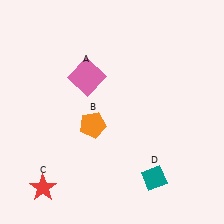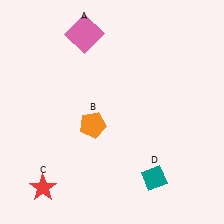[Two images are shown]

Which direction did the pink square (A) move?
The pink square (A) moved up.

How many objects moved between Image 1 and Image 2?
1 object moved between the two images.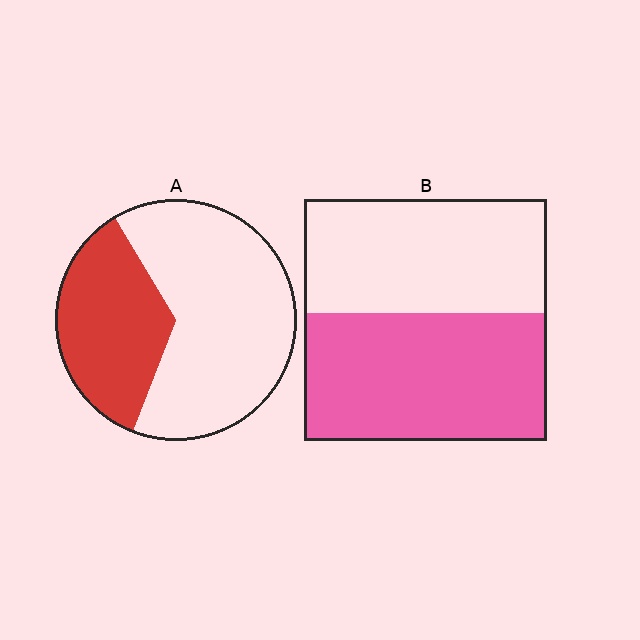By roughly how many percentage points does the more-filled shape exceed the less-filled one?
By roughly 15 percentage points (B over A).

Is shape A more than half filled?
No.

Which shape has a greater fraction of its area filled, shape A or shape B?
Shape B.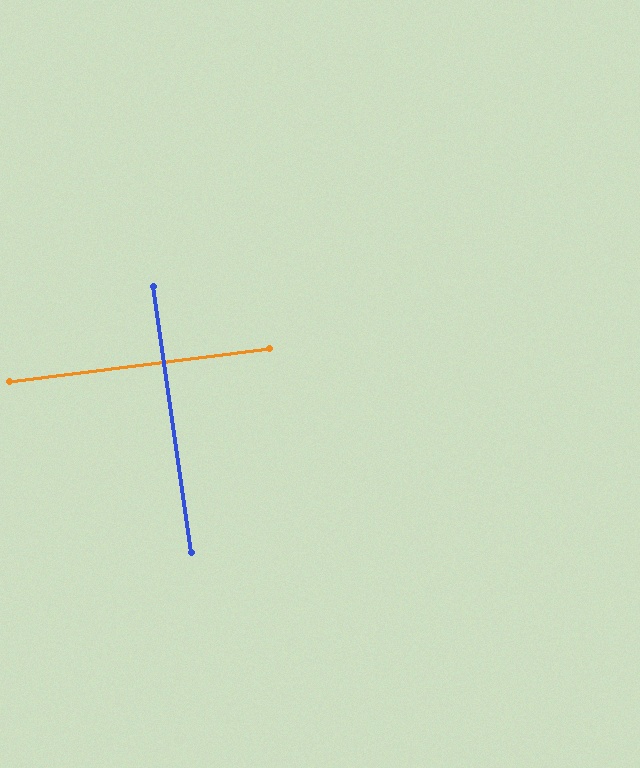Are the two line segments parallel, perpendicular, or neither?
Perpendicular — they meet at approximately 89°.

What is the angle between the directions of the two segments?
Approximately 89 degrees.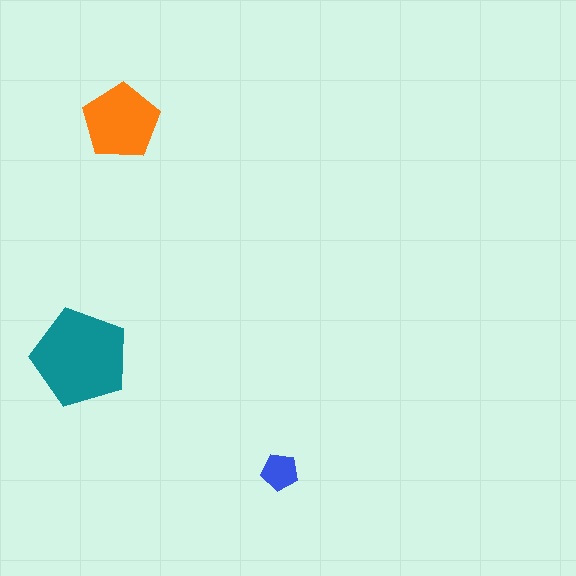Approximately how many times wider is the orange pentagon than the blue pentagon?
About 2 times wider.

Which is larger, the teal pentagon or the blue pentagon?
The teal one.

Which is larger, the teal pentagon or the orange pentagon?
The teal one.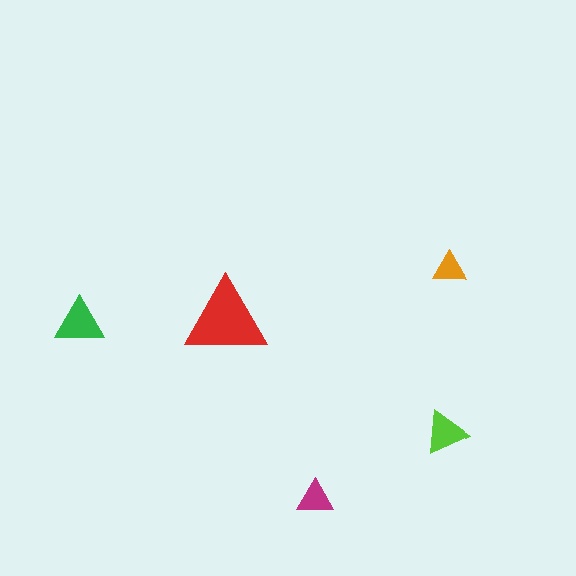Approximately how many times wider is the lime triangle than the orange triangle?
About 1.5 times wider.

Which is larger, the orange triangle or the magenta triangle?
The magenta one.